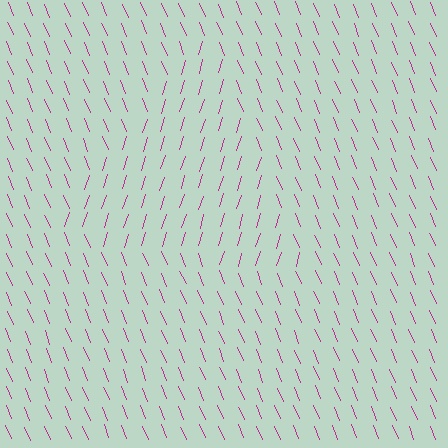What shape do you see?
I see a triangle.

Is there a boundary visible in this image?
Yes, there is a texture boundary formed by a change in line orientation.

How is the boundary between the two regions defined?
The boundary is defined purely by a change in line orientation (approximately 40 degrees difference). All lines are the same color and thickness.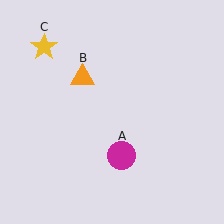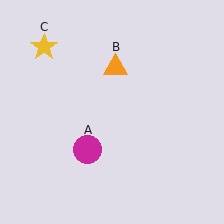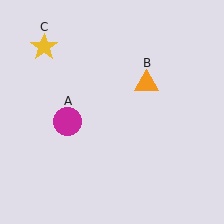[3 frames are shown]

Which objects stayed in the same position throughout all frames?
Yellow star (object C) remained stationary.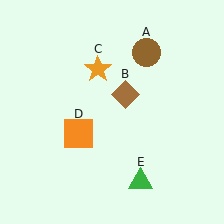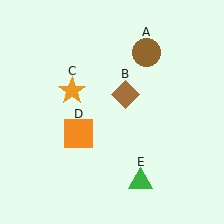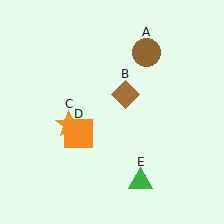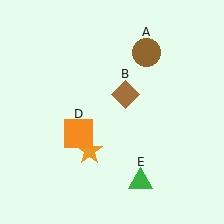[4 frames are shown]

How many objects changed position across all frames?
1 object changed position: orange star (object C).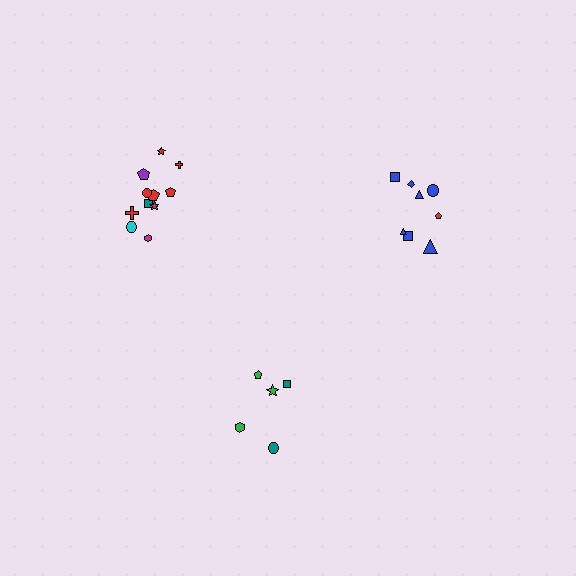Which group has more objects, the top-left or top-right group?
The top-left group.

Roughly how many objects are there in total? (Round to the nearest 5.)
Roughly 25 objects in total.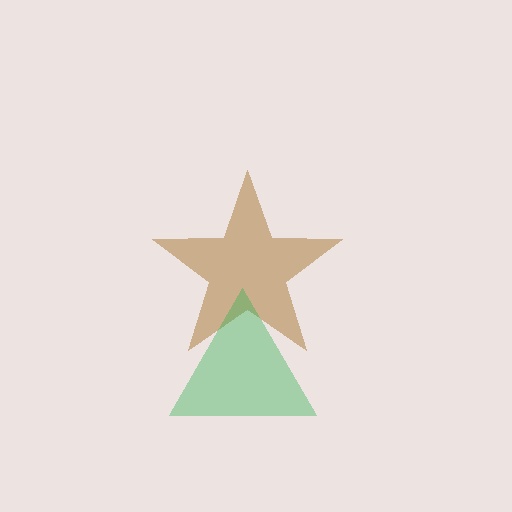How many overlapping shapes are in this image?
There are 2 overlapping shapes in the image.